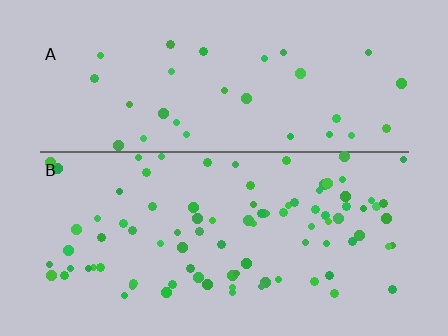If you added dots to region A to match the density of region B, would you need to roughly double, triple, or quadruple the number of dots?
Approximately triple.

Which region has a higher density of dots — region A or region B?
B (the bottom).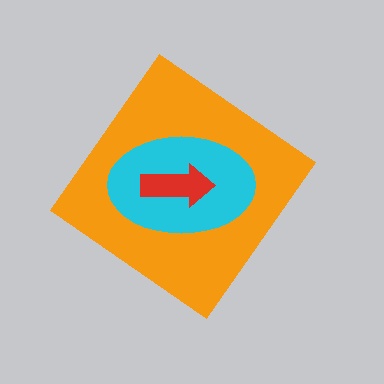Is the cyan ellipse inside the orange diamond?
Yes.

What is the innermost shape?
The red arrow.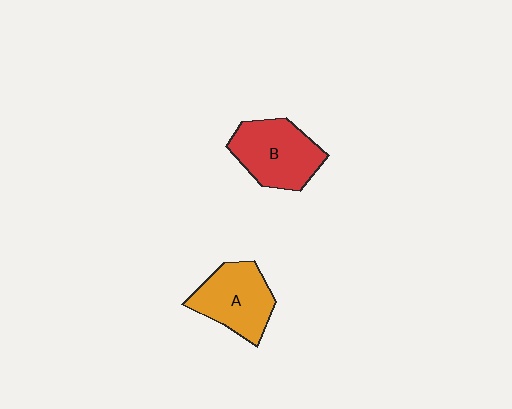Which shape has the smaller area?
Shape A (orange).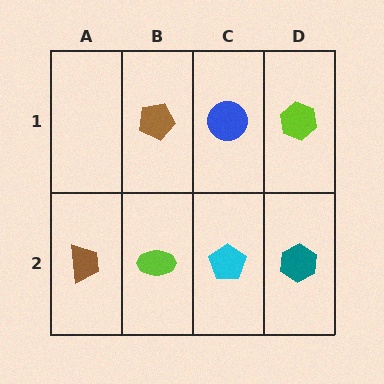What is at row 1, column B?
A brown pentagon.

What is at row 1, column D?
A lime hexagon.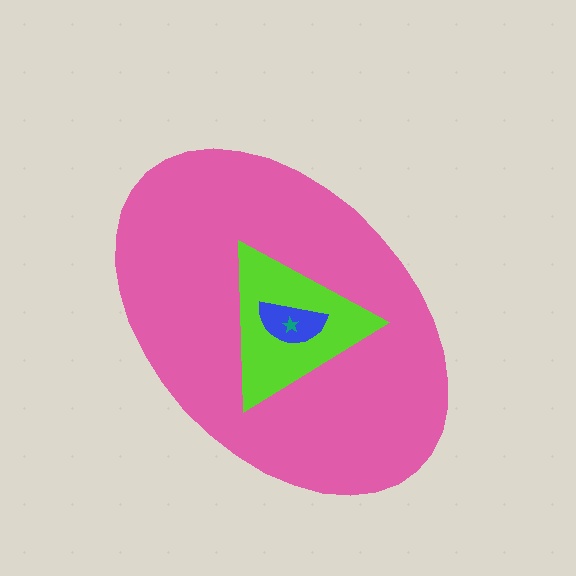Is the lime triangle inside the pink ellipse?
Yes.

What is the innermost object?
The teal star.